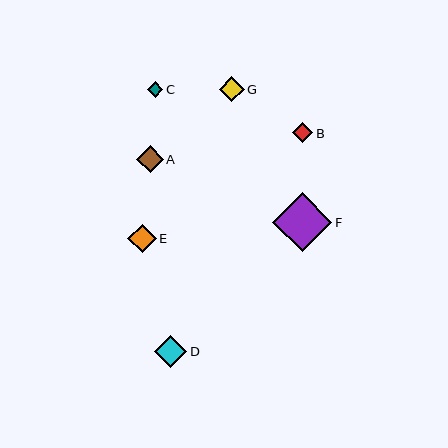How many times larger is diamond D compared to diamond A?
Diamond D is approximately 1.2 times the size of diamond A.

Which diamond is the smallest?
Diamond C is the smallest with a size of approximately 15 pixels.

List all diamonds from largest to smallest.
From largest to smallest: F, D, E, A, G, B, C.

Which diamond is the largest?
Diamond F is the largest with a size of approximately 59 pixels.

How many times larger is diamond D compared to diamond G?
Diamond D is approximately 1.3 times the size of diamond G.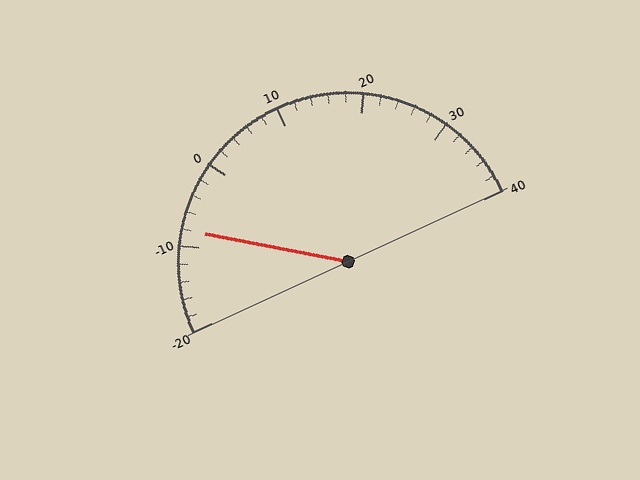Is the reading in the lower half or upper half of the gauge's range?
The reading is in the lower half of the range (-20 to 40).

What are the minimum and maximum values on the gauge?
The gauge ranges from -20 to 40.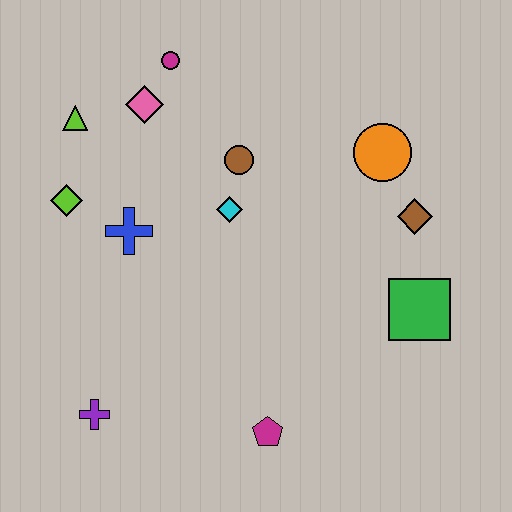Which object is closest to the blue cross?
The lime diamond is closest to the blue cross.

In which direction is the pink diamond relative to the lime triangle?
The pink diamond is to the right of the lime triangle.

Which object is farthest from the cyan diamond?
The purple cross is farthest from the cyan diamond.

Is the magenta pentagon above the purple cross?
No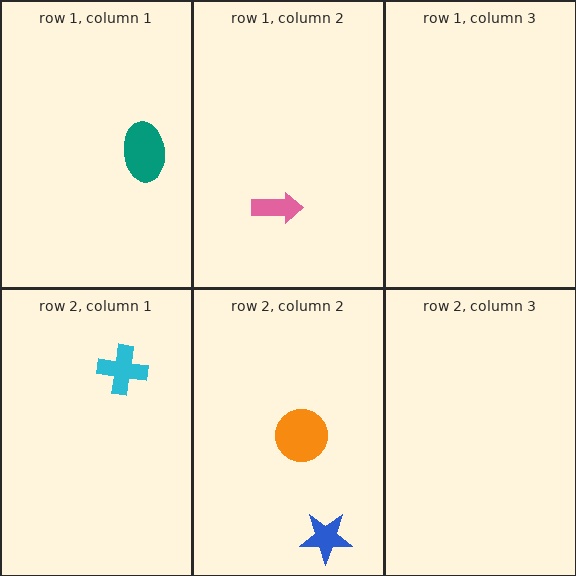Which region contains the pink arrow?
The row 1, column 2 region.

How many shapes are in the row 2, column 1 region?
1.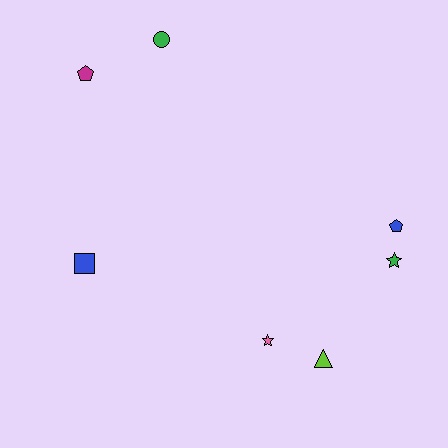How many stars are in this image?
There are 2 stars.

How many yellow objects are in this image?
There are no yellow objects.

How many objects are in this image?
There are 7 objects.